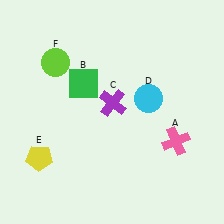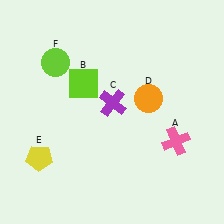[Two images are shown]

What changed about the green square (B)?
In Image 1, B is green. In Image 2, it changed to lime.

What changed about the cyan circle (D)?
In Image 1, D is cyan. In Image 2, it changed to orange.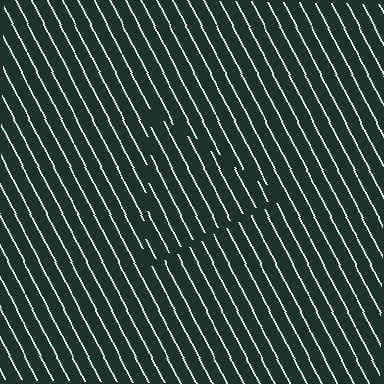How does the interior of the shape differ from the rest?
The interior of the shape contains the same grating, shifted by half a period — the contour is defined by the phase discontinuity where line-ends from the inner and outer gratings abut.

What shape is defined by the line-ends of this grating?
An illusory triangle. The interior of the shape contains the same grating, shifted by half a period — the contour is defined by the phase discontinuity where line-ends from the inner and outer gratings abut.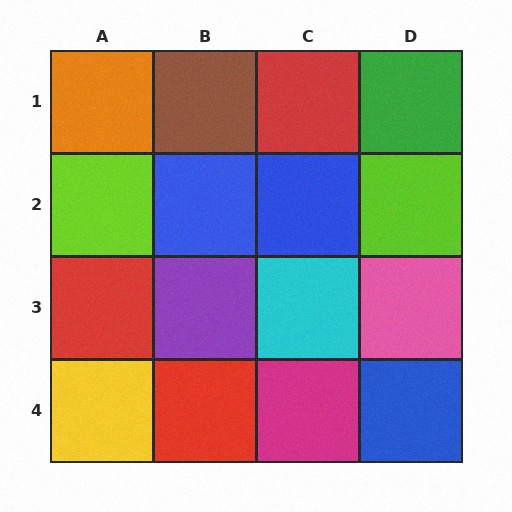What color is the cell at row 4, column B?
Red.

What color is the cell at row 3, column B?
Purple.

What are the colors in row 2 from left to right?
Lime, blue, blue, lime.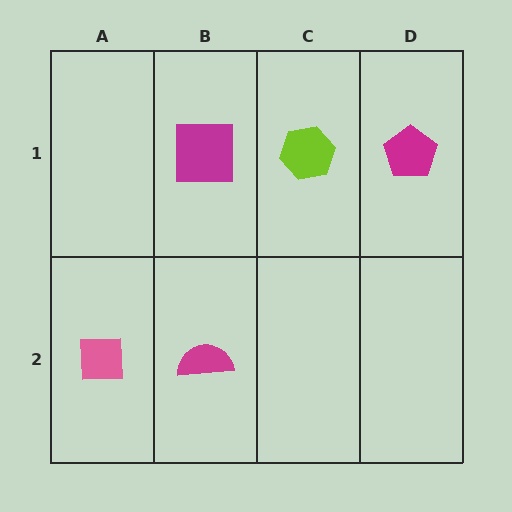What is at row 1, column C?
A lime hexagon.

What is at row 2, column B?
A magenta semicircle.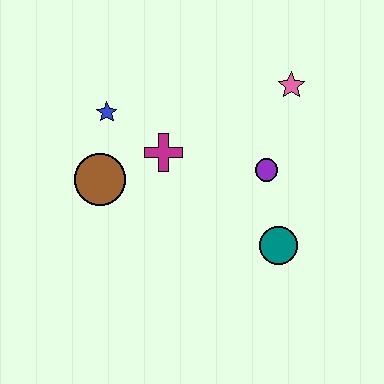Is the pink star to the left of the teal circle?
No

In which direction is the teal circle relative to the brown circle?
The teal circle is to the right of the brown circle.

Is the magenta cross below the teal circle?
No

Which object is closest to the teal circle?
The purple circle is closest to the teal circle.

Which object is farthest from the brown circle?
The pink star is farthest from the brown circle.